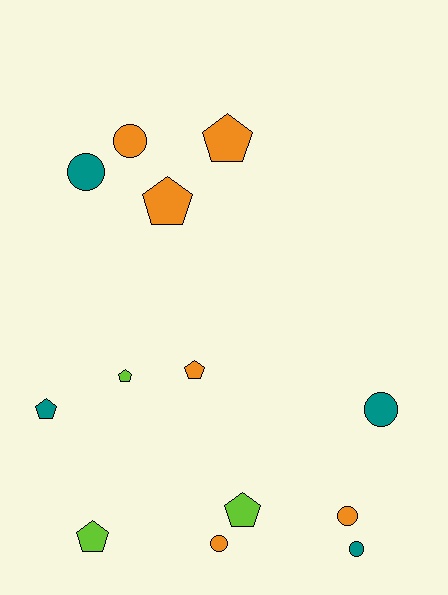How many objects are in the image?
There are 13 objects.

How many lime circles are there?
There are no lime circles.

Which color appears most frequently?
Orange, with 6 objects.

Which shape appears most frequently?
Pentagon, with 7 objects.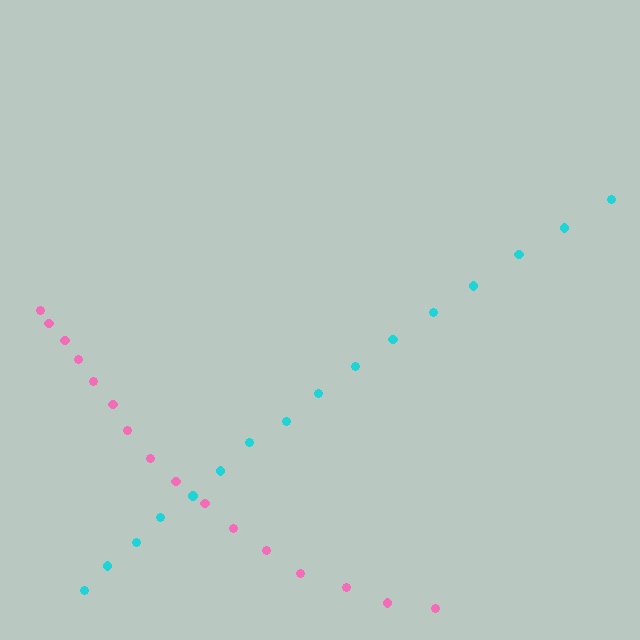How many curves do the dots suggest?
There are 2 distinct paths.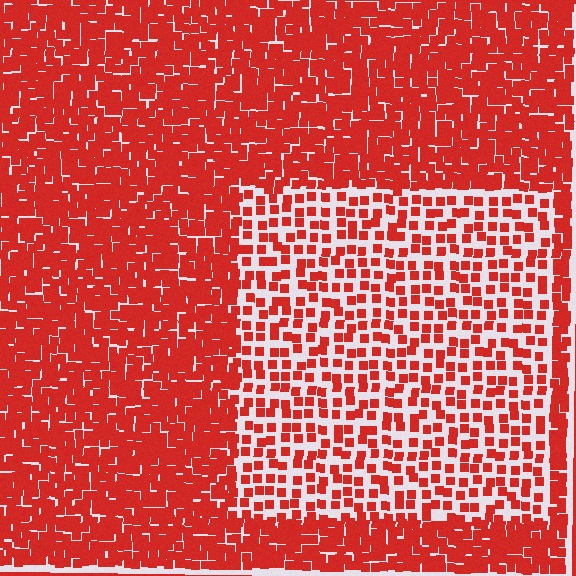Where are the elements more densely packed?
The elements are more densely packed outside the rectangle boundary.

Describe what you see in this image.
The image contains small red elements arranged at two different densities. A rectangle-shaped region is visible where the elements are less densely packed than the surrounding area.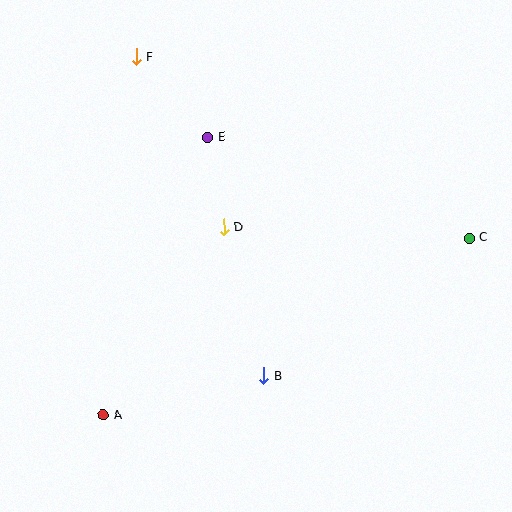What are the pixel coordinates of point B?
Point B is at (264, 376).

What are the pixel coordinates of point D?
Point D is at (224, 227).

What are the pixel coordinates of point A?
Point A is at (103, 415).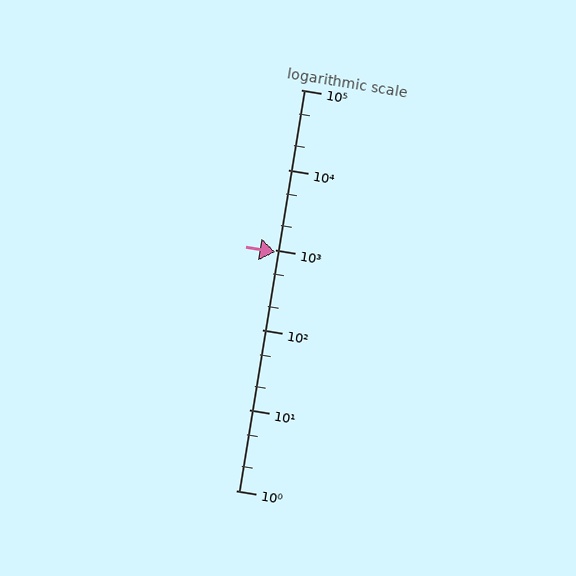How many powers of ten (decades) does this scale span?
The scale spans 5 decades, from 1 to 100000.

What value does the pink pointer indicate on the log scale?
The pointer indicates approximately 930.